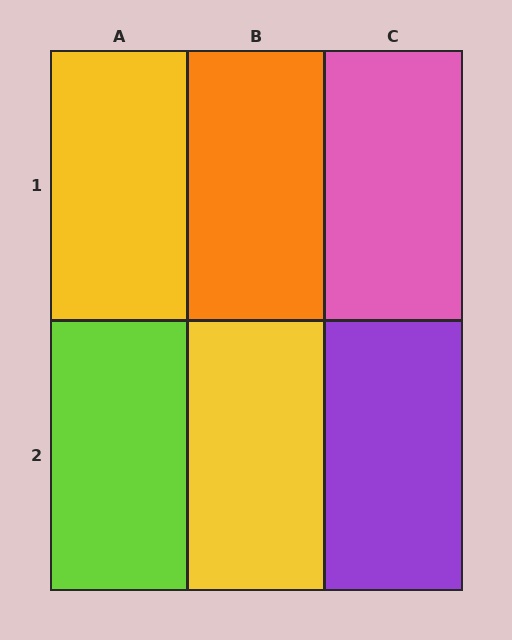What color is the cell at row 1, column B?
Orange.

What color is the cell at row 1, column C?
Pink.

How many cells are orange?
1 cell is orange.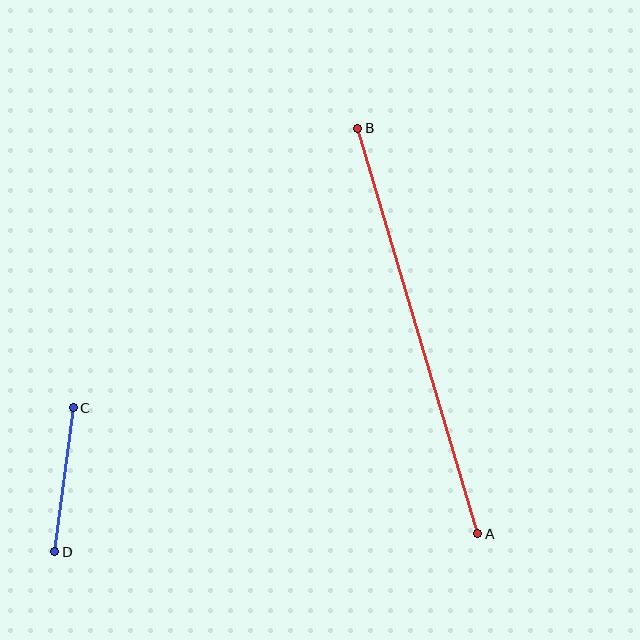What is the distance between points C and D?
The distance is approximately 145 pixels.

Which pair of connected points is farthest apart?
Points A and B are farthest apart.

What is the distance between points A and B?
The distance is approximately 423 pixels.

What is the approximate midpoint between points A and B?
The midpoint is at approximately (418, 331) pixels.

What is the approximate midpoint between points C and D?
The midpoint is at approximately (64, 480) pixels.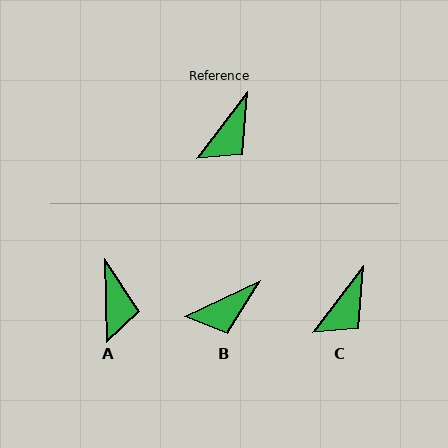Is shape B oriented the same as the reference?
No, it is off by about 28 degrees.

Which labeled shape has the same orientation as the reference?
C.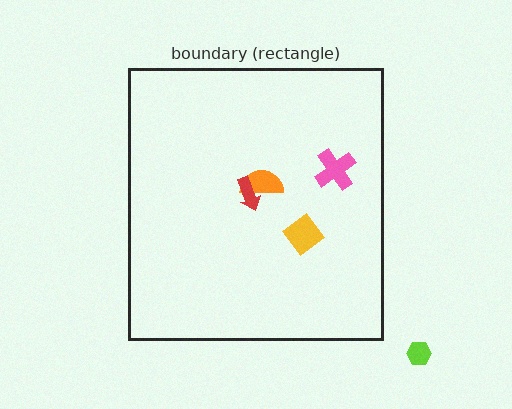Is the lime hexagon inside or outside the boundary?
Outside.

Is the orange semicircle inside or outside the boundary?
Inside.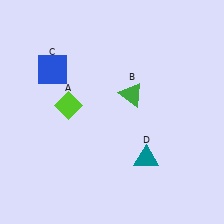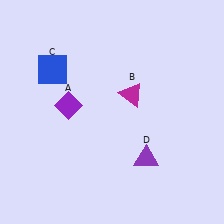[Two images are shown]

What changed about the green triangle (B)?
In Image 1, B is green. In Image 2, it changed to magenta.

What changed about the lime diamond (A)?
In Image 1, A is lime. In Image 2, it changed to purple.